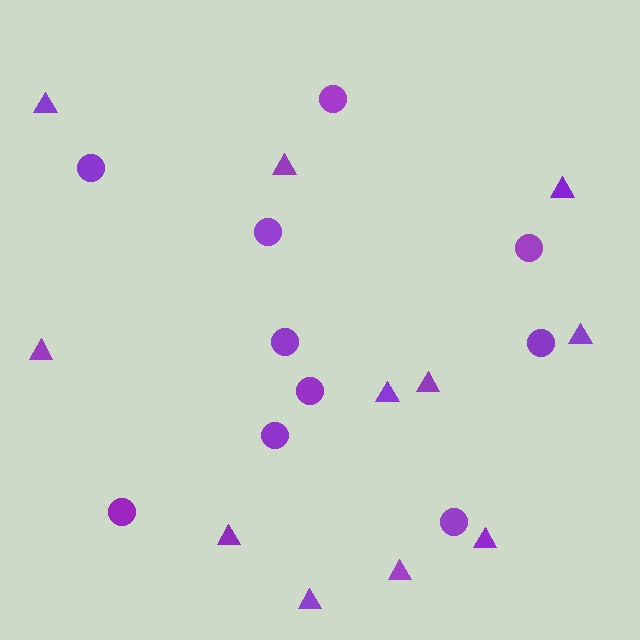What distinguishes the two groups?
There are 2 groups: one group of circles (10) and one group of triangles (11).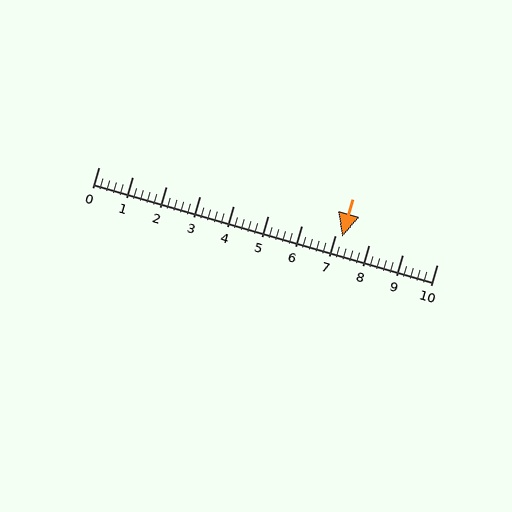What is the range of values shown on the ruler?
The ruler shows values from 0 to 10.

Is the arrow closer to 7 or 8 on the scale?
The arrow is closer to 7.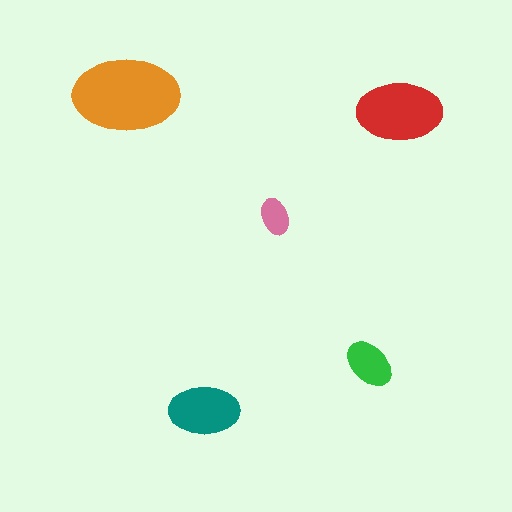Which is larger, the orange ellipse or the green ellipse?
The orange one.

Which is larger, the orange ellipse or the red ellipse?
The orange one.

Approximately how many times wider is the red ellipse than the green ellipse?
About 1.5 times wider.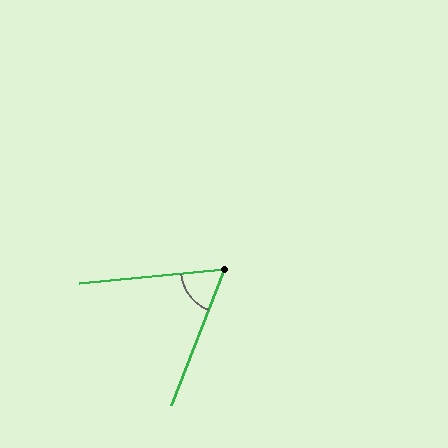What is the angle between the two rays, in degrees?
Approximately 63 degrees.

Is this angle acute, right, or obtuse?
It is acute.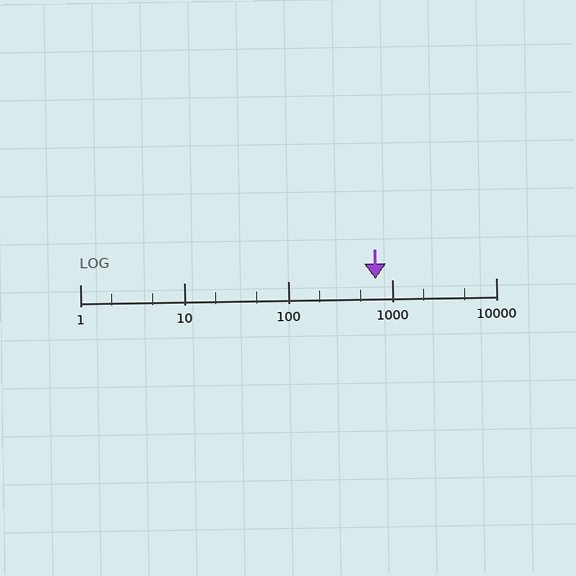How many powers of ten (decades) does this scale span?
The scale spans 4 decades, from 1 to 10000.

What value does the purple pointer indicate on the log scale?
The pointer indicates approximately 690.